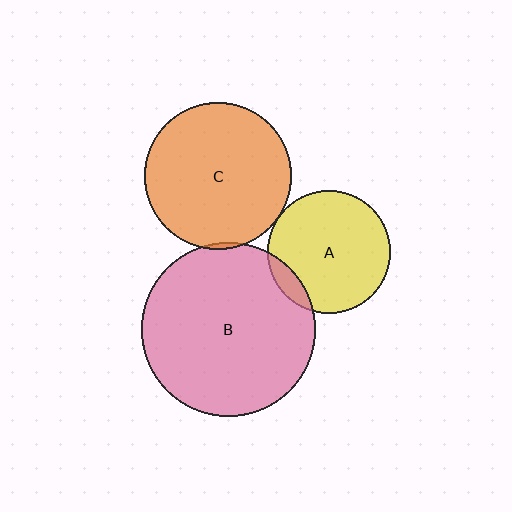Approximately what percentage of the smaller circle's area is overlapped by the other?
Approximately 5%.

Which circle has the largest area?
Circle B (pink).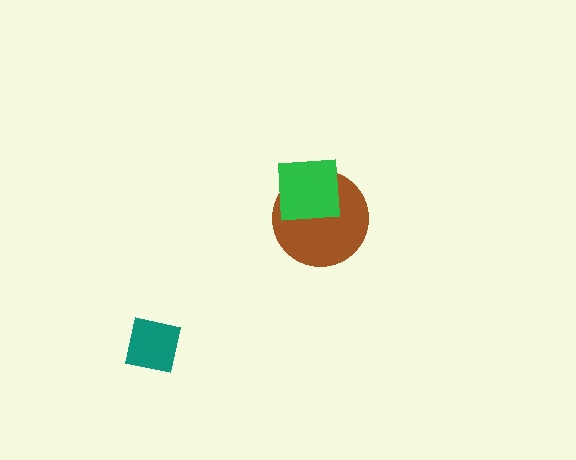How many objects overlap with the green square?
1 object overlaps with the green square.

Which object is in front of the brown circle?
The green square is in front of the brown circle.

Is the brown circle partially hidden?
Yes, it is partially covered by another shape.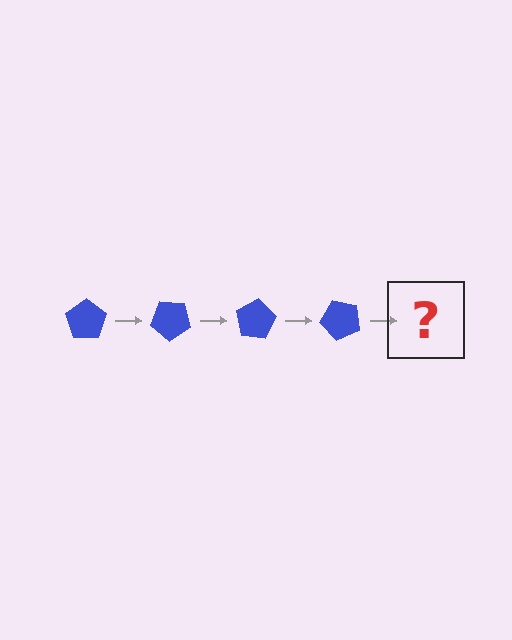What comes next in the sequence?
The next element should be a blue pentagon rotated 160 degrees.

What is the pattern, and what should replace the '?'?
The pattern is that the pentagon rotates 40 degrees each step. The '?' should be a blue pentagon rotated 160 degrees.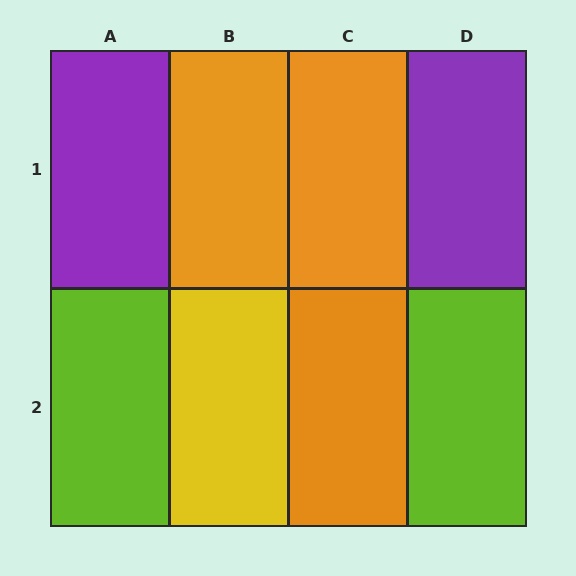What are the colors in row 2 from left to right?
Lime, yellow, orange, lime.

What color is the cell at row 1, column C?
Orange.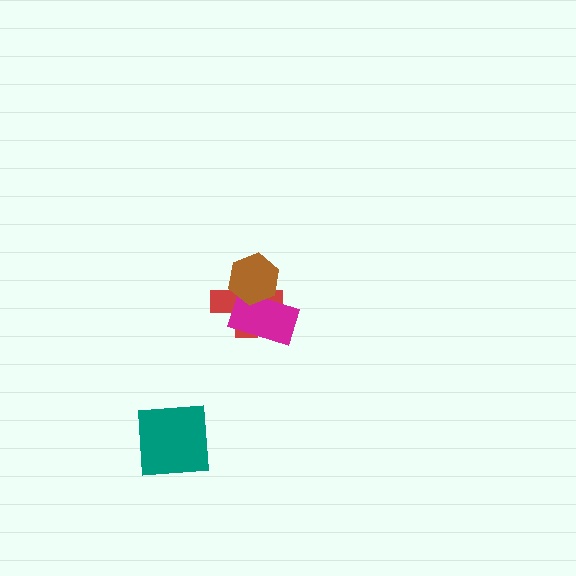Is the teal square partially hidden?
No, no other shape covers it.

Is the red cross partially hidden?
Yes, it is partially covered by another shape.